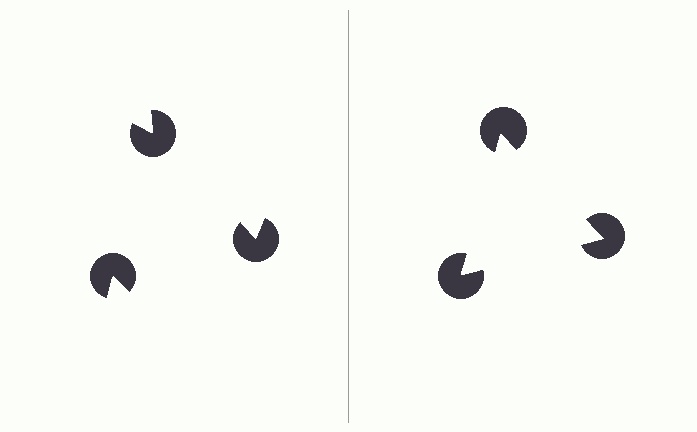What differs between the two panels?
The pac-man discs are positioned identically on both sides; only the wedge orientations differ. On the right they align to a triangle; on the left they are misaligned.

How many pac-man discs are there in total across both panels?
6 — 3 on each side.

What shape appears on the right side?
An illusory triangle.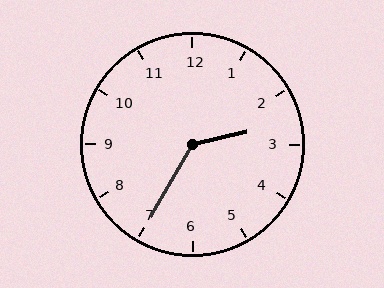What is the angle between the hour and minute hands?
Approximately 132 degrees.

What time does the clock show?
2:35.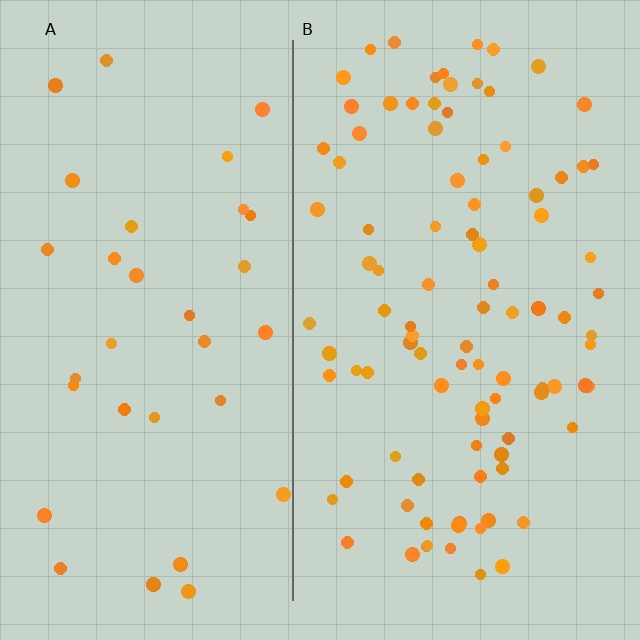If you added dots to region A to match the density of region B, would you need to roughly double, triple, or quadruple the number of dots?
Approximately triple.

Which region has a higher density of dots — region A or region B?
B (the right).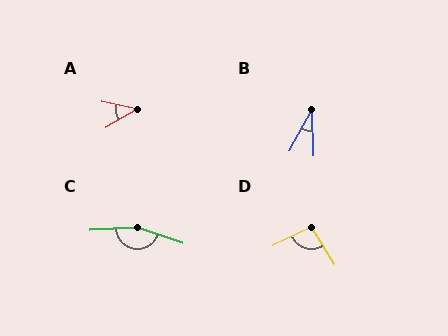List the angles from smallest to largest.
B (30°), A (43°), D (95°), C (158°).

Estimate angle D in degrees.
Approximately 95 degrees.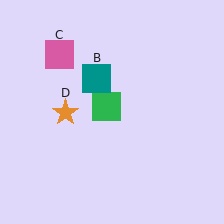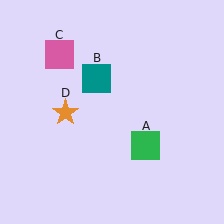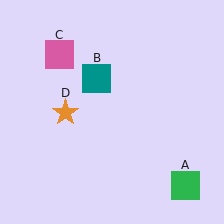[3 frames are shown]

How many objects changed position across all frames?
1 object changed position: green square (object A).